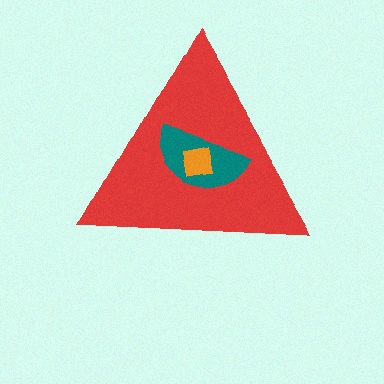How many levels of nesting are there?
3.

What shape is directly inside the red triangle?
The teal semicircle.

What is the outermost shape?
The red triangle.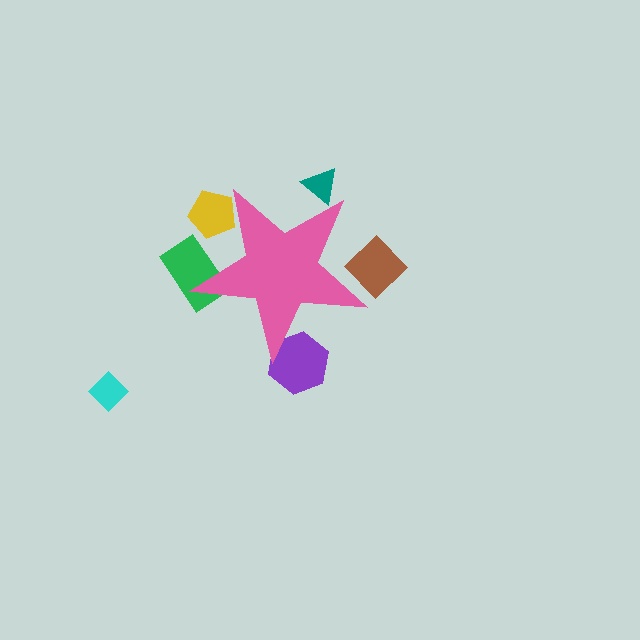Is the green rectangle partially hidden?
Yes, the green rectangle is partially hidden behind the pink star.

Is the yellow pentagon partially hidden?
Yes, the yellow pentagon is partially hidden behind the pink star.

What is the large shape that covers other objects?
A pink star.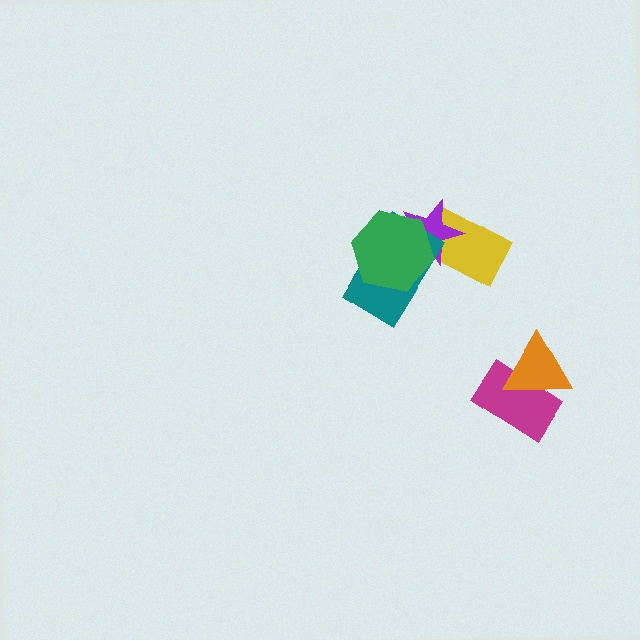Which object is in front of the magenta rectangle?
The orange triangle is in front of the magenta rectangle.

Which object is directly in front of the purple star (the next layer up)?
The teal rectangle is directly in front of the purple star.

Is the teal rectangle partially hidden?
Yes, it is partially covered by another shape.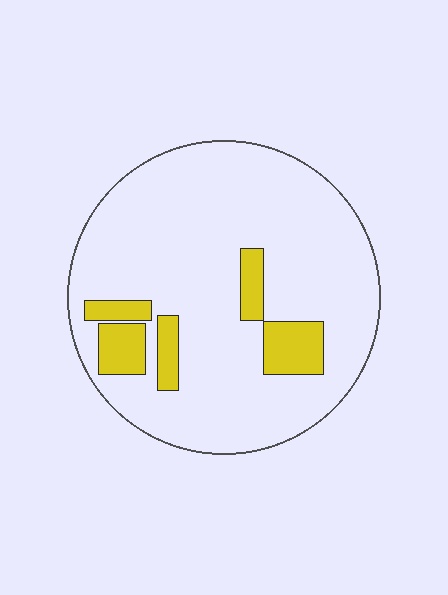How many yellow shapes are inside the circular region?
5.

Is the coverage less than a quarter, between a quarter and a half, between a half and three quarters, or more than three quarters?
Less than a quarter.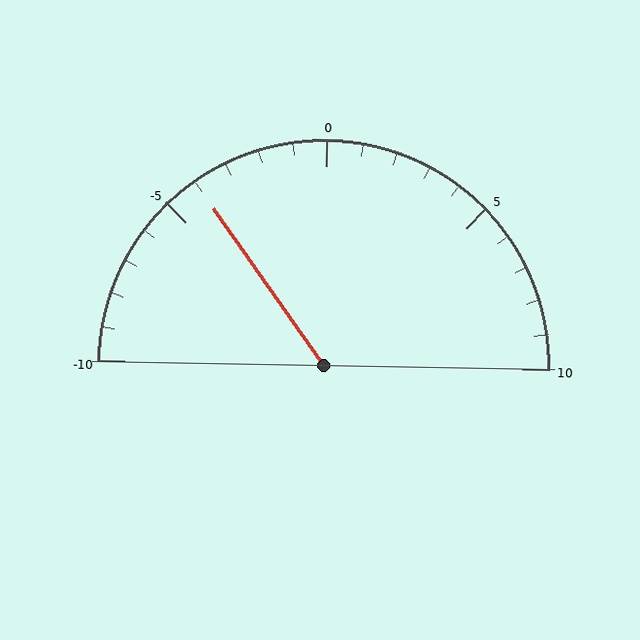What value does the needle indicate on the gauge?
The needle indicates approximately -4.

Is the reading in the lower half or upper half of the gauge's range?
The reading is in the lower half of the range (-10 to 10).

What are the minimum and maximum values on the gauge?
The gauge ranges from -10 to 10.